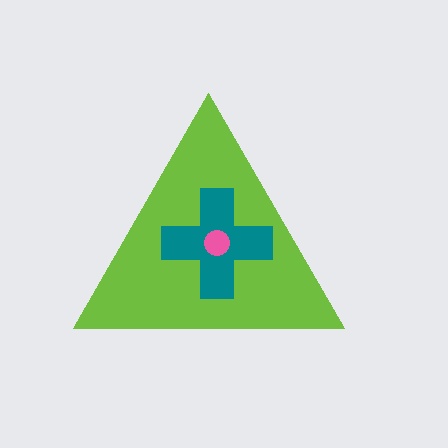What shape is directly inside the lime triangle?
The teal cross.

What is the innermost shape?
The pink circle.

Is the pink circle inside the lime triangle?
Yes.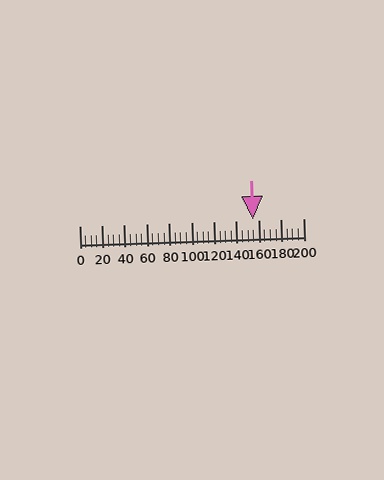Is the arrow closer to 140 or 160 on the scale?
The arrow is closer to 160.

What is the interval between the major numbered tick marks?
The major tick marks are spaced 20 units apart.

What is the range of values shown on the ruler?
The ruler shows values from 0 to 200.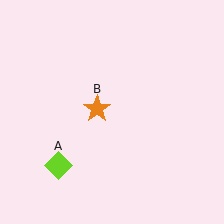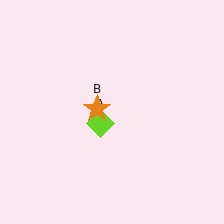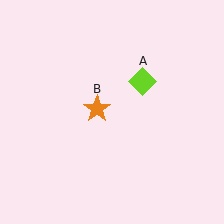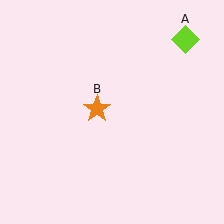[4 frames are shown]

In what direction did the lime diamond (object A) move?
The lime diamond (object A) moved up and to the right.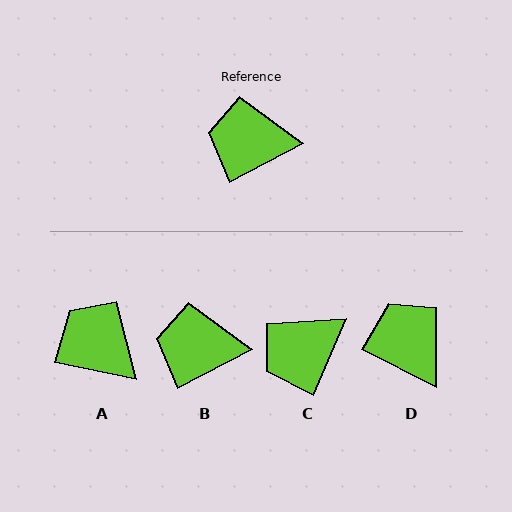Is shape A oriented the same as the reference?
No, it is off by about 38 degrees.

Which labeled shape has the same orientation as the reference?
B.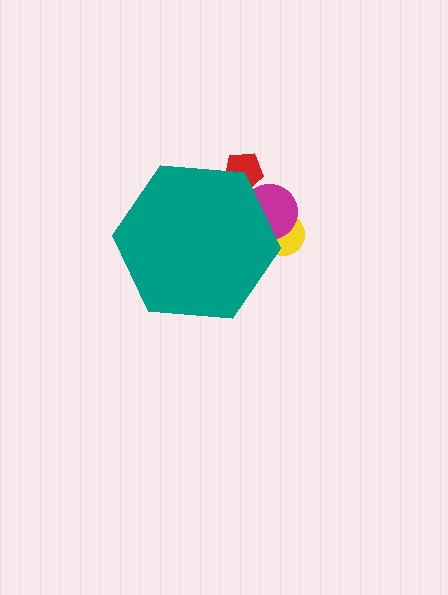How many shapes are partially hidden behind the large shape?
3 shapes are partially hidden.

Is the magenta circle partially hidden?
Yes, the magenta circle is partially hidden behind the teal hexagon.